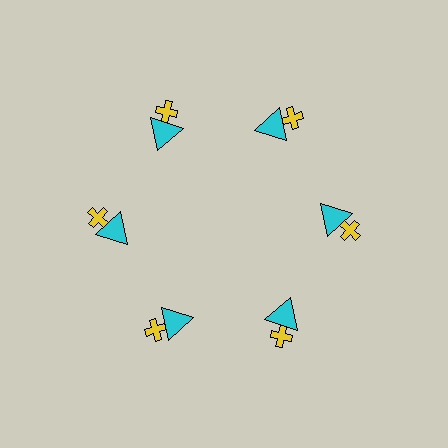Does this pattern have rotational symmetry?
Yes, this pattern has 6-fold rotational symmetry. It looks the same after rotating 60 degrees around the center.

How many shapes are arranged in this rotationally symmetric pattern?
There are 12 shapes, arranged in 6 groups of 2.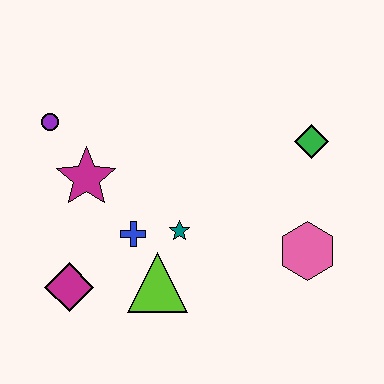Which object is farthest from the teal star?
The purple circle is farthest from the teal star.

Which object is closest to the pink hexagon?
The green diamond is closest to the pink hexagon.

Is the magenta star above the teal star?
Yes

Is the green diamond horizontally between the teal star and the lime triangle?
No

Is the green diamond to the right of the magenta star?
Yes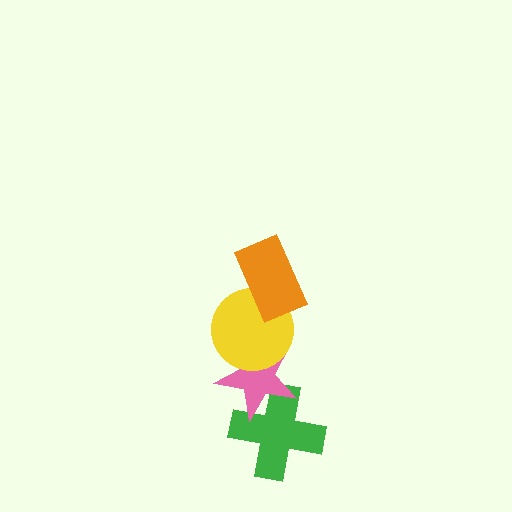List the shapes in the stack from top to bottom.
From top to bottom: the orange rectangle, the yellow circle, the pink star, the green cross.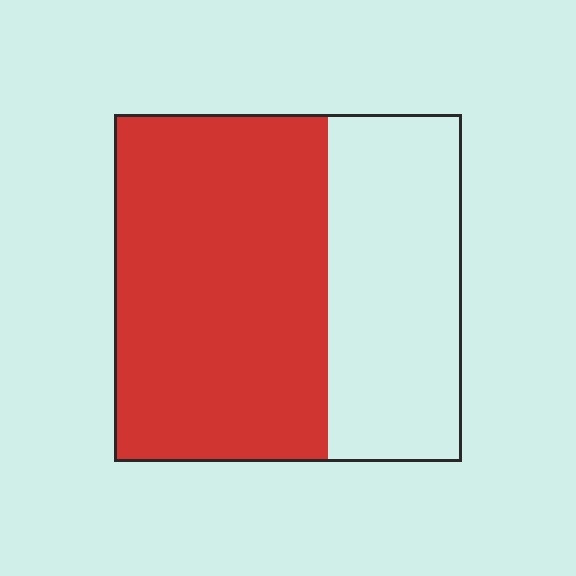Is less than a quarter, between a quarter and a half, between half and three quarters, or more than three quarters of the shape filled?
Between half and three quarters.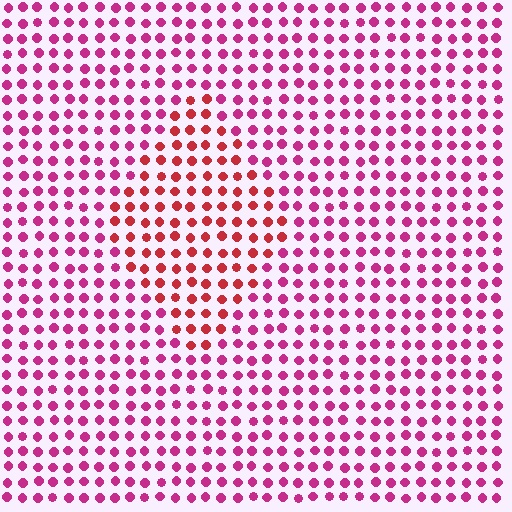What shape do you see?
I see a diamond.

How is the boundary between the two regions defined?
The boundary is defined purely by a slight shift in hue (about 32 degrees). Spacing, size, and orientation are identical on both sides.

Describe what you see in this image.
The image is filled with small magenta elements in a uniform arrangement. A diamond-shaped region is visible where the elements are tinted to a slightly different hue, forming a subtle color boundary.